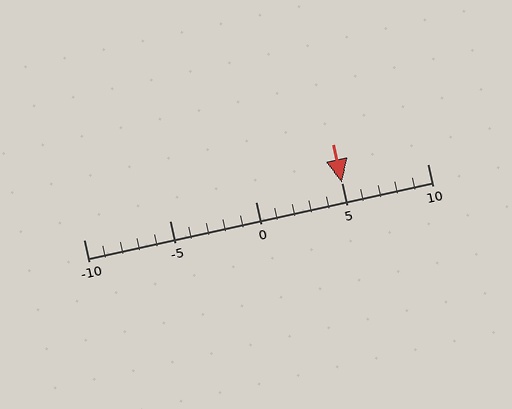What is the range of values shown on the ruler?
The ruler shows values from -10 to 10.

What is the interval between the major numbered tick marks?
The major tick marks are spaced 5 units apart.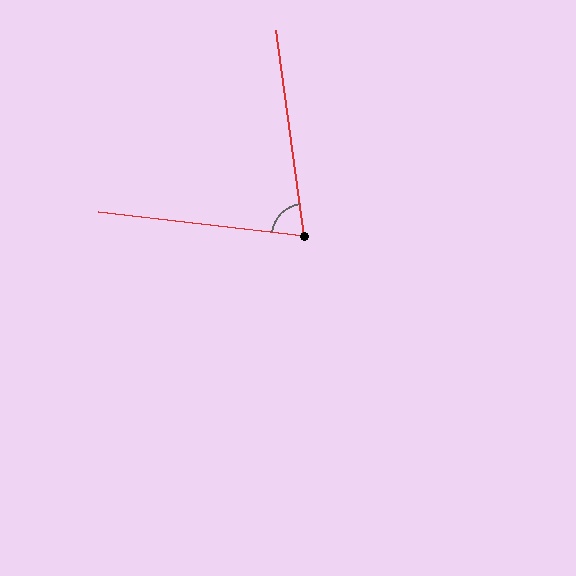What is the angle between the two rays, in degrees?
Approximately 76 degrees.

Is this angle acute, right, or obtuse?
It is acute.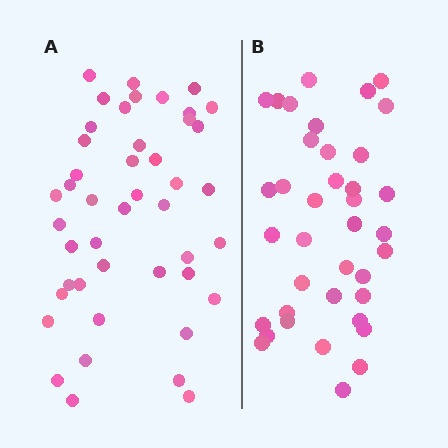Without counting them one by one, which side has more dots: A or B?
Region A (the left region) has more dots.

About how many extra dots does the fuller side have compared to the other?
Region A has roughly 8 or so more dots than region B.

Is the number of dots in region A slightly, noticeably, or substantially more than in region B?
Region A has only slightly more — the two regions are fairly close. The ratio is roughly 1.2 to 1.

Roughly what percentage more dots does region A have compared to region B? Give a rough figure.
About 20% more.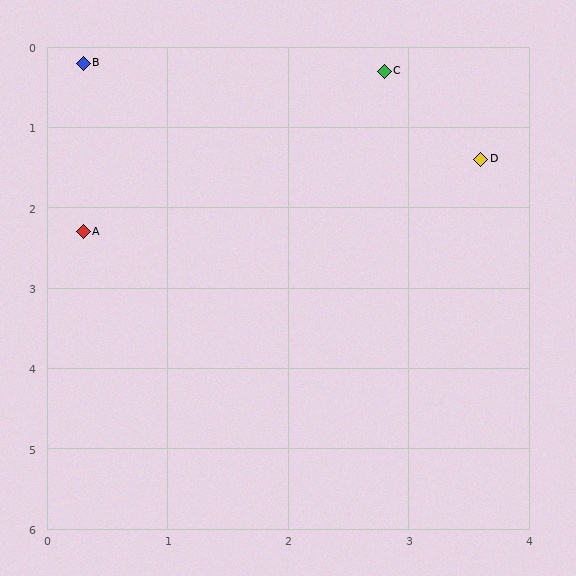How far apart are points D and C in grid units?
Points D and C are about 1.4 grid units apart.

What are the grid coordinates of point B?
Point B is at approximately (0.3, 0.2).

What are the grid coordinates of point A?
Point A is at approximately (0.3, 2.3).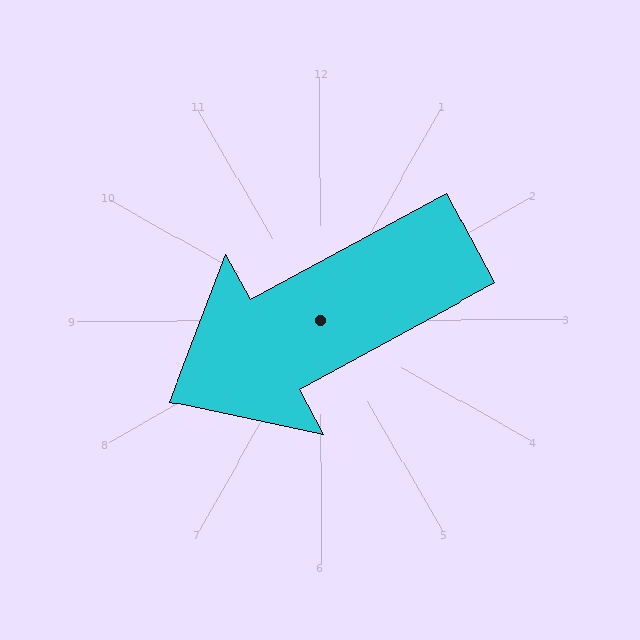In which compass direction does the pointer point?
Southwest.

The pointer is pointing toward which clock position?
Roughly 8 o'clock.